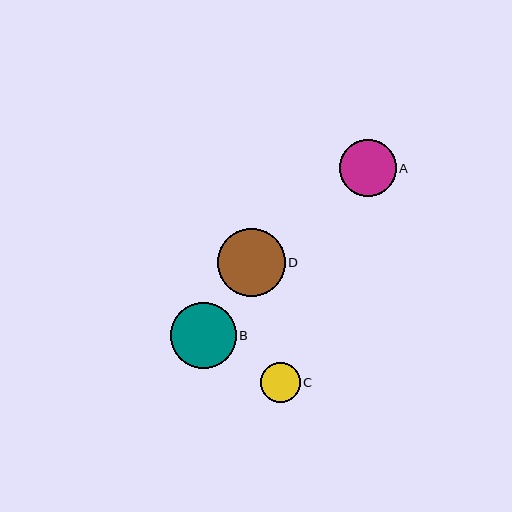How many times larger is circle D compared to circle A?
Circle D is approximately 1.2 times the size of circle A.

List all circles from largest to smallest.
From largest to smallest: D, B, A, C.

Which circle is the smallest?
Circle C is the smallest with a size of approximately 40 pixels.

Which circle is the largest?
Circle D is the largest with a size of approximately 68 pixels.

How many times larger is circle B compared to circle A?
Circle B is approximately 1.2 times the size of circle A.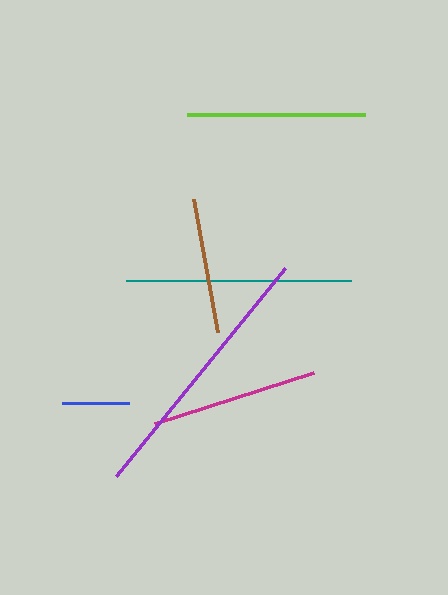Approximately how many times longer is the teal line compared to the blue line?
The teal line is approximately 3.4 times the length of the blue line.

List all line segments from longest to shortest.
From longest to shortest: purple, teal, lime, magenta, brown, blue.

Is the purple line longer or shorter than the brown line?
The purple line is longer than the brown line.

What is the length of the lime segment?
The lime segment is approximately 178 pixels long.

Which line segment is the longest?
The purple line is the longest at approximately 269 pixels.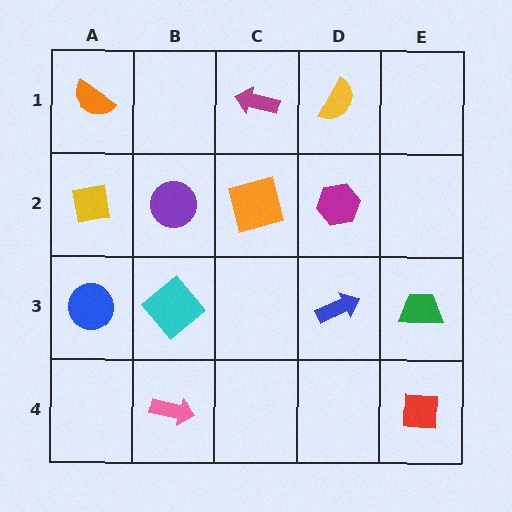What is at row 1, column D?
A yellow semicircle.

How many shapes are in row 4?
2 shapes.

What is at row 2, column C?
An orange square.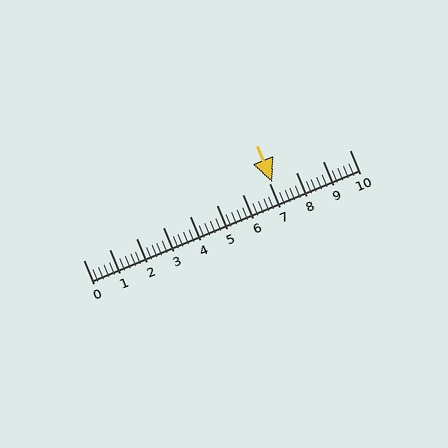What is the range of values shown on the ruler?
The ruler shows values from 0 to 10.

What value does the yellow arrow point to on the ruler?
The yellow arrow points to approximately 7.1.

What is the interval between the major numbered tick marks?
The major tick marks are spaced 1 units apart.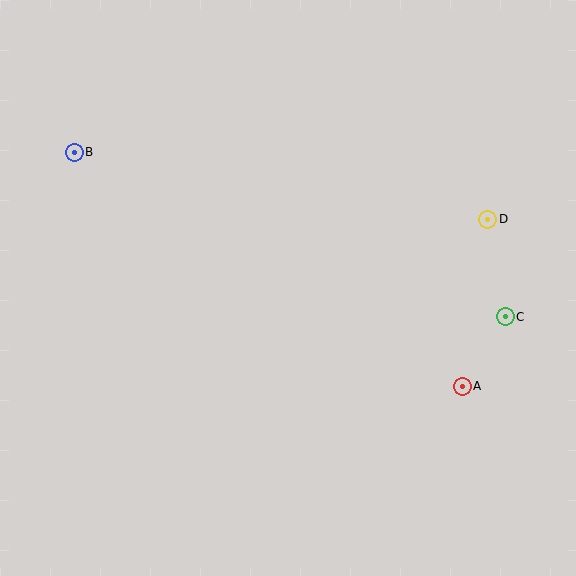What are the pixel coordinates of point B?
Point B is at (74, 152).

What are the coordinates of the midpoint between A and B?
The midpoint between A and B is at (268, 269).